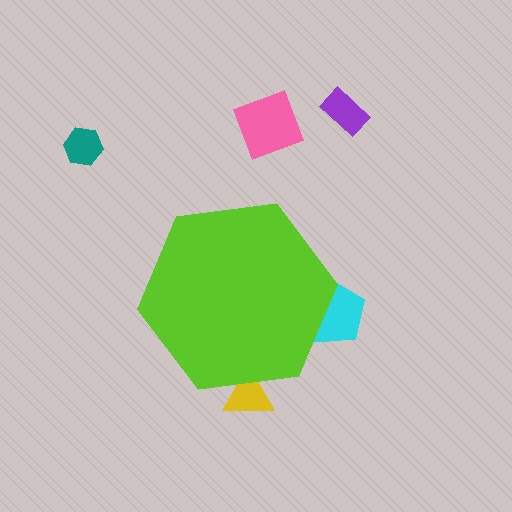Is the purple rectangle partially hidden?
No, the purple rectangle is fully visible.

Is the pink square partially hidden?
No, the pink square is fully visible.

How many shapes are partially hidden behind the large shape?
2 shapes are partially hidden.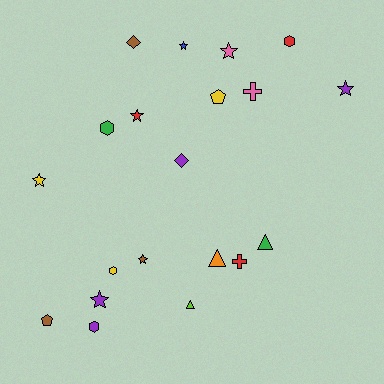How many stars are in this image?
There are 7 stars.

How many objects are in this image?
There are 20 objects.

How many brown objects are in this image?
There are 3 brown objects.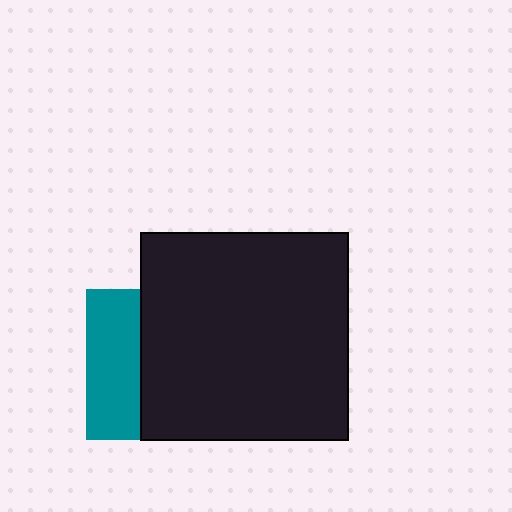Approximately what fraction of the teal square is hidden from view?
Roughly 64% of the teal square is hidden behind the black square.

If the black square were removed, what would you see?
You would see the complete teal square.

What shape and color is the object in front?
The object in front is a black square.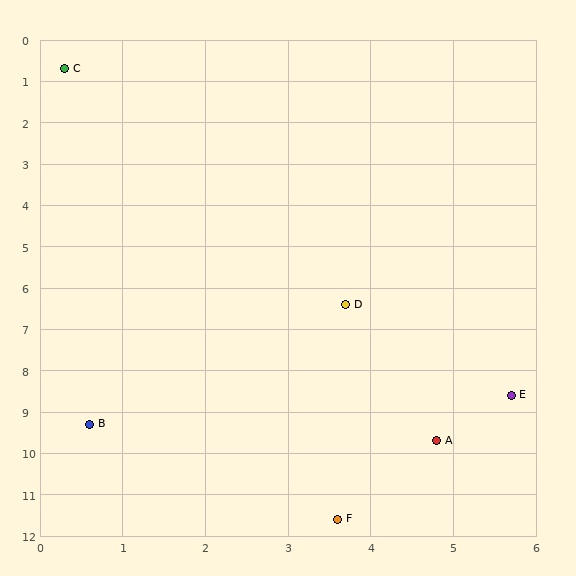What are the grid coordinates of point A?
Point A is at approximately (4.8, 9.7).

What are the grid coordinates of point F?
Point F is at approximately (3.6, 11.6).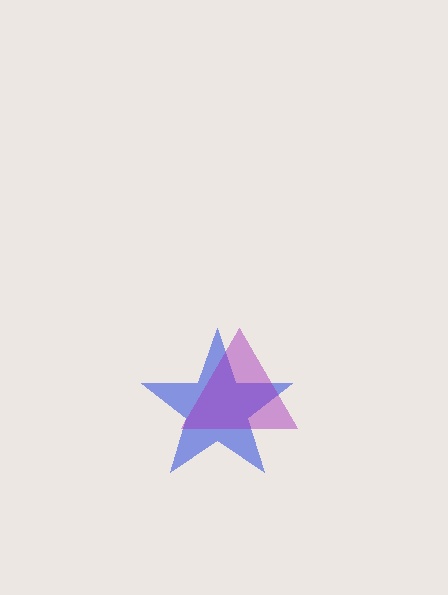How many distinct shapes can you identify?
There are 2 distinct shapes: a blue star, a purple triangle.